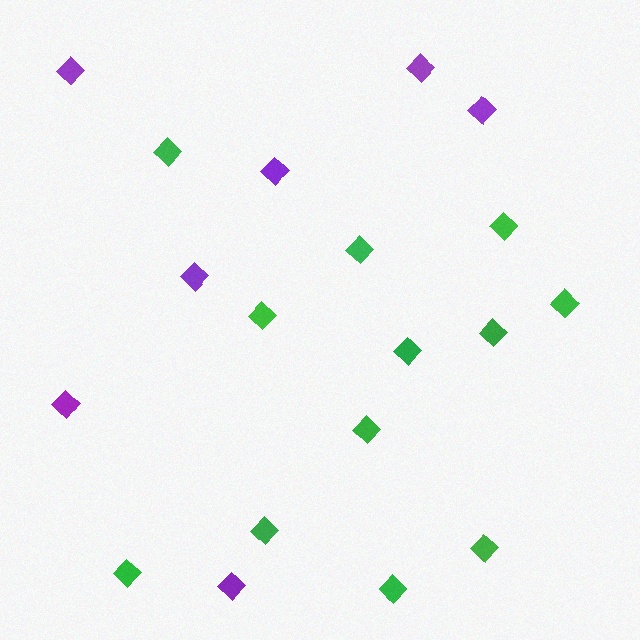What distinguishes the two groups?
There are 2 groups: one group of green diamonds (12) and one group of purple diamonds (7).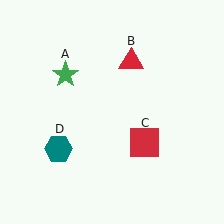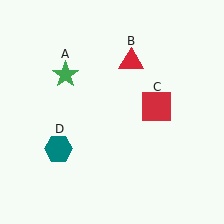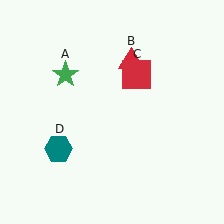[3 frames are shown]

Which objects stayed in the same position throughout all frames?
Green star (object A) and red triangle (object B) and teal hexagon (object D) remained stationary.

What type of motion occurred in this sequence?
The red square (object C) rotated counterclockwise around the center of the scene.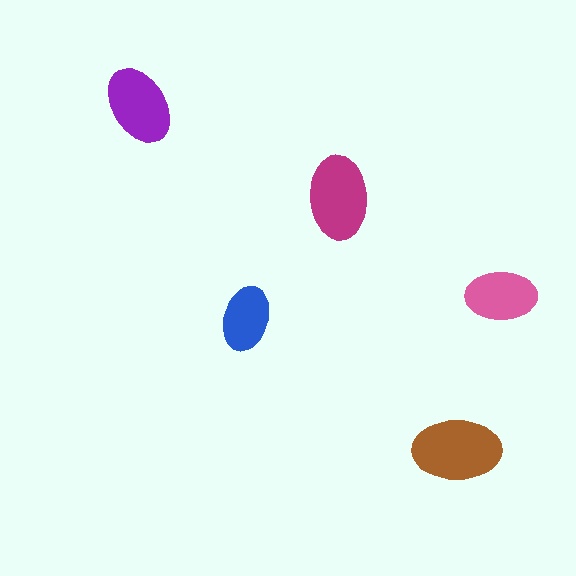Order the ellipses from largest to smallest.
the brown one, the magenta one, the purple one, the pink one, the blue one.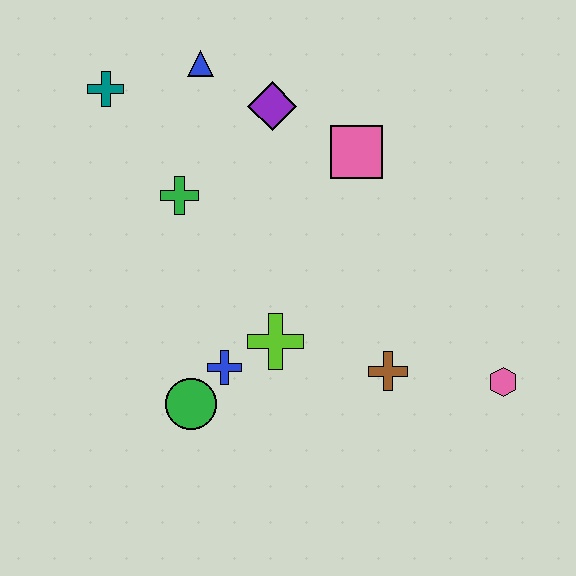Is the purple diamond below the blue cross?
No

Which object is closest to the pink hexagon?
The brown cross is closest to the pink hexagon.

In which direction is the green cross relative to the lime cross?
The green cross is above the lime cross.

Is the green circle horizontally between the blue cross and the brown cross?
No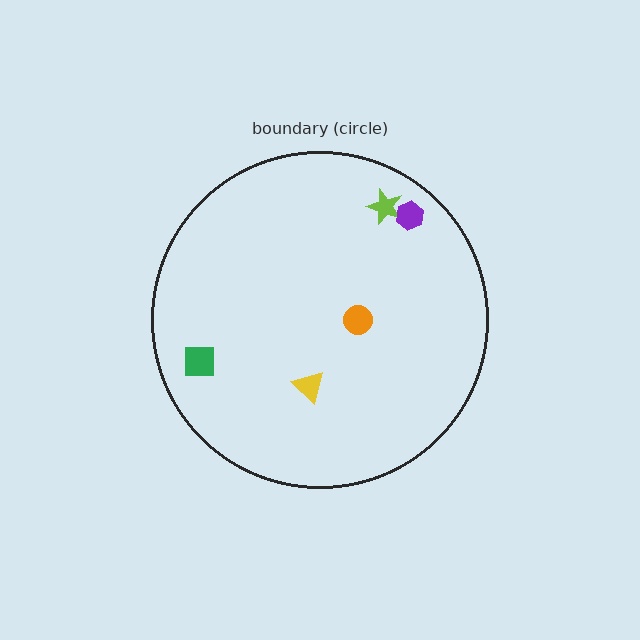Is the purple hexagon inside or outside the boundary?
Inside.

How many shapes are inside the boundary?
5 inside, 0 outside.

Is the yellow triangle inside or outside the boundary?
Inside.